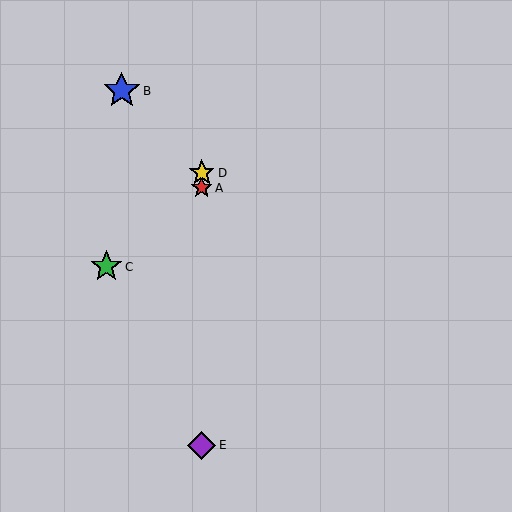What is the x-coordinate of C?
Object C is at x≈106.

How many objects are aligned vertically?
3 objects (A, D, E) are aligned vertically.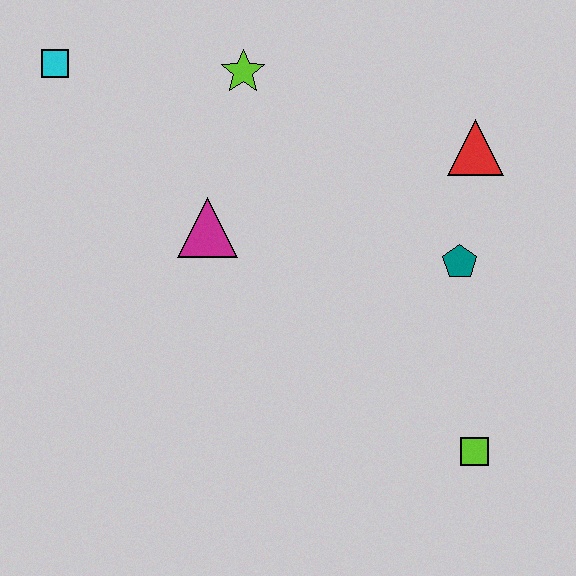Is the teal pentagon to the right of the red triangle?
No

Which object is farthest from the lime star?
The lime square is farthest from the lime star.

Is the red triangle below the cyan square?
Yes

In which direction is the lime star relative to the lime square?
The lime star is above the lime square.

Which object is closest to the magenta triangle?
The lime star is closest to the magenta triangle.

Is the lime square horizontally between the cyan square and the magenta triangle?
No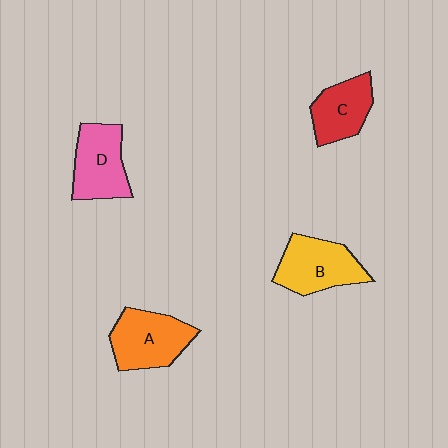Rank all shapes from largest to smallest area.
From largest to smallest: A (orange), B (yellow), D (pink), C (red).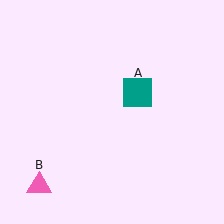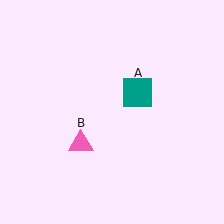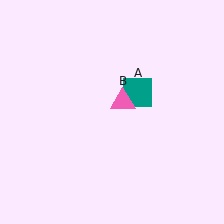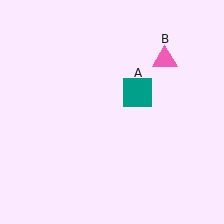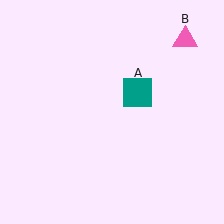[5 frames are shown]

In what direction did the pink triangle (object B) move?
The pink triangle (object B) moved up and to the right.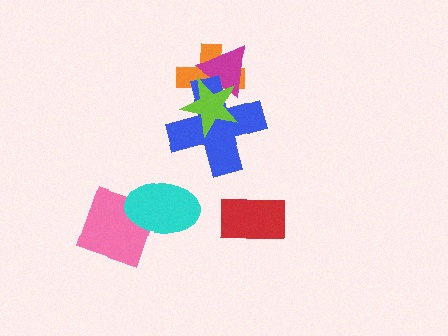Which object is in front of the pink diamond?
The cyan ellipse is in front of the pink diamond.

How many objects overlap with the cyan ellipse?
1 object overlaps with the cyan ellipse.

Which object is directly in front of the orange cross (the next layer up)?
The magenta triangle is directly in front of the orange cross.